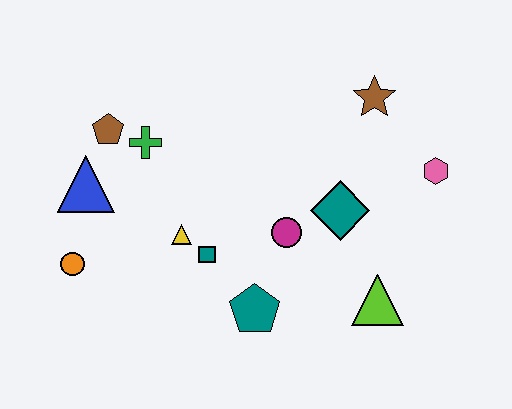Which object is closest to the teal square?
The yellow triangle is closest to the teal square.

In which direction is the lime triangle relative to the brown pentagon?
The lime triangle is to the right of the brown pentagon.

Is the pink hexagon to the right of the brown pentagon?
Yes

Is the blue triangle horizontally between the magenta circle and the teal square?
No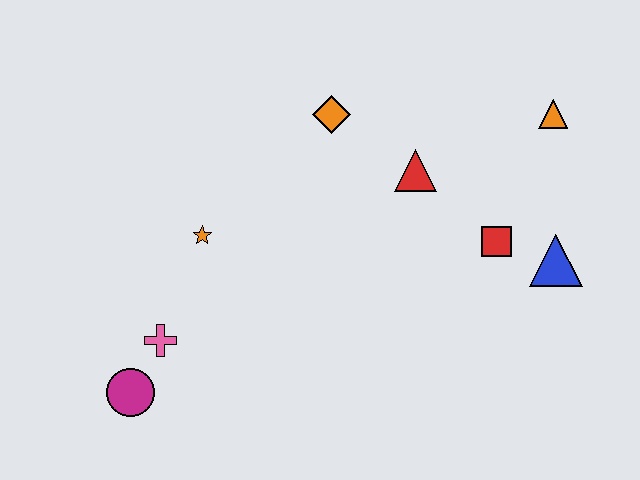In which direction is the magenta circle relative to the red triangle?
The magenta circle is to the left of the red triangle.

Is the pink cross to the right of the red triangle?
No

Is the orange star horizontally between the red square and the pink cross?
Yes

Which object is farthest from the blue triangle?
The magenta circle is farthest from the blue triangle.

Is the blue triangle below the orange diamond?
Yes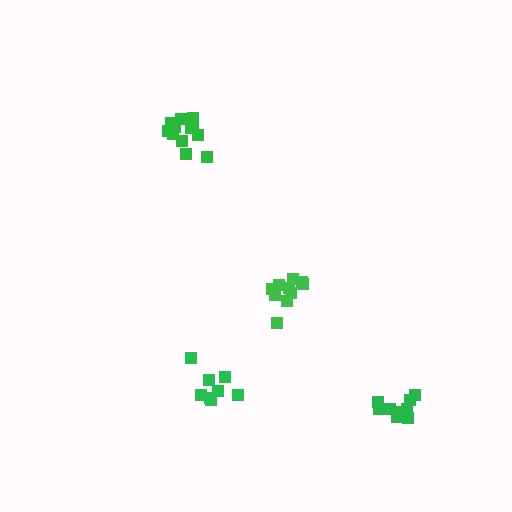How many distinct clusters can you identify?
There are 4 distinct clusters.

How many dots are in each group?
Group 1: 8 dots, Group 2: 10 dots, Group 3: 12 dots, Group 4: 10 dots (40 total).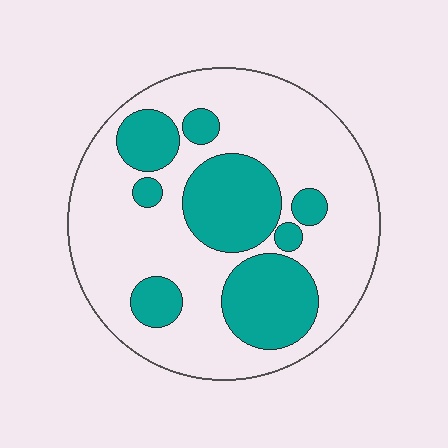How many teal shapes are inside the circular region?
8.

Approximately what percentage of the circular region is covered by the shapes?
Approximately 30%.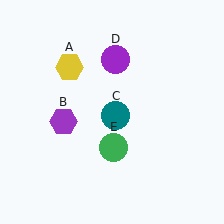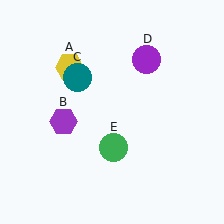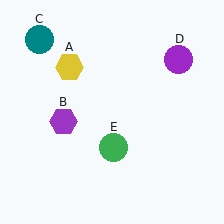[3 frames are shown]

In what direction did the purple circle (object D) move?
The purple circle (object D) moved right.